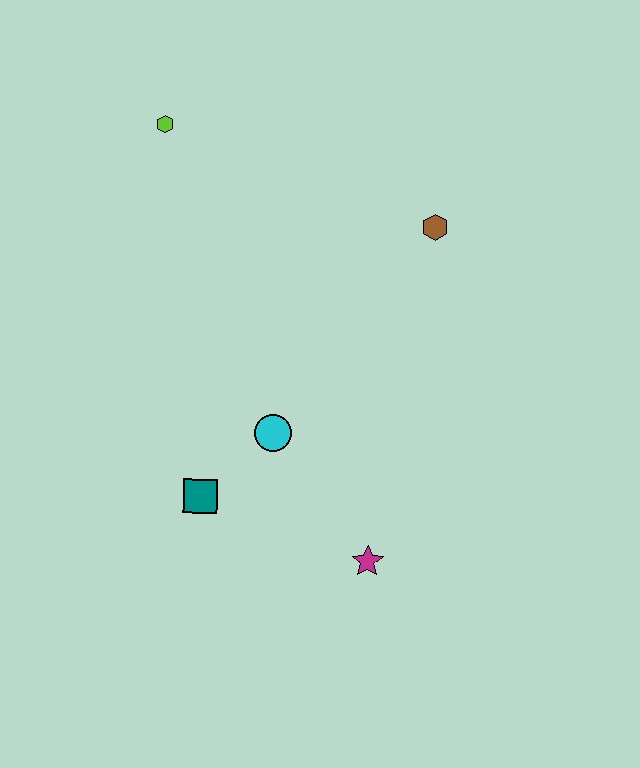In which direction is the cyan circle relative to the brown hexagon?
The cyan circle is below the brown hexagon.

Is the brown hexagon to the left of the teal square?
No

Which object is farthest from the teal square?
The lime hexagon is farthest from the teal square.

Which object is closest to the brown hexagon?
The cyan circle is closest to the brown hexagon.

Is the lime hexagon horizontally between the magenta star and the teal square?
No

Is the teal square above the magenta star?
Yes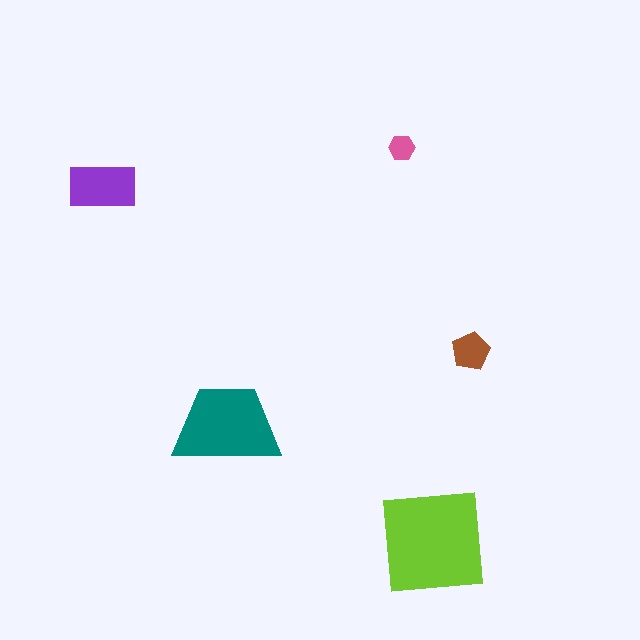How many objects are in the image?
There are 5 objects in the image.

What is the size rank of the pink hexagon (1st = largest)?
5th.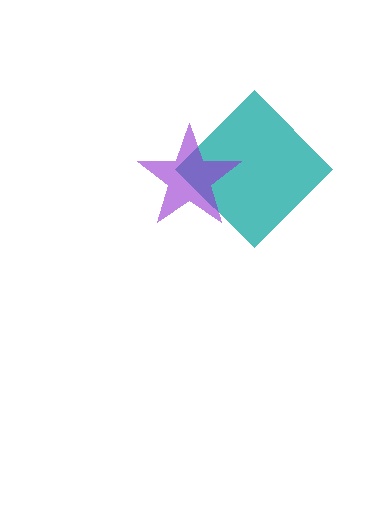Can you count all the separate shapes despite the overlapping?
Yes, there are 2 separate shapes.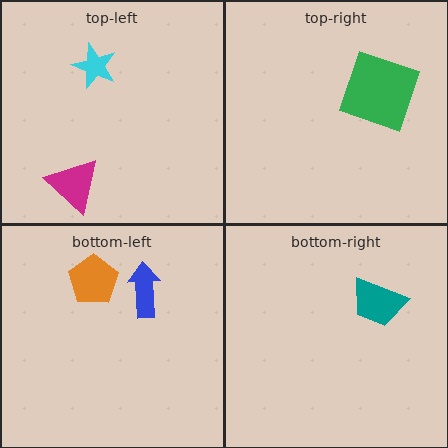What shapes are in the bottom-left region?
The orange pentagon, the blue arrow.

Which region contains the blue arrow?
The bottom-left region.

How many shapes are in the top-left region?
2.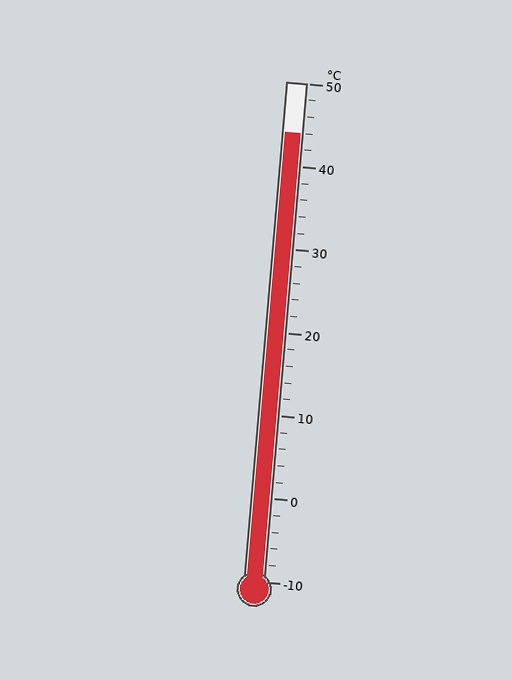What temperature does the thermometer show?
The thermometer shows approximately 44°C.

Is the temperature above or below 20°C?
The temperature is above 20°C.